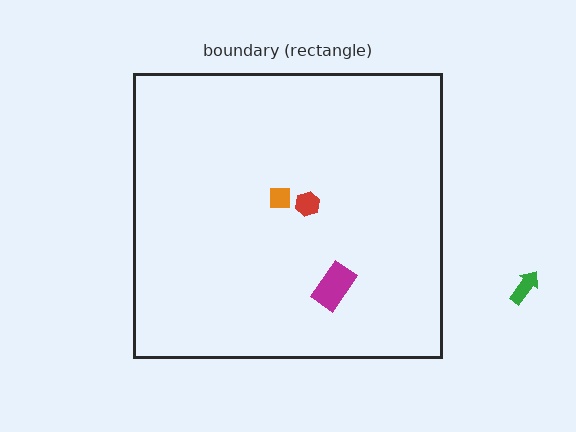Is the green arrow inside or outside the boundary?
Outside.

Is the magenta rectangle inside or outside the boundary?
Inside.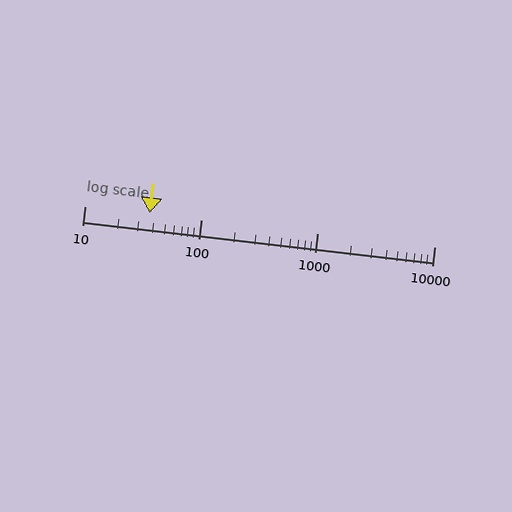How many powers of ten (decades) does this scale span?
The scale spans 3 decades, from 10 to 10000.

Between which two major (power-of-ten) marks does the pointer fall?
The pointer is between 10 and 100.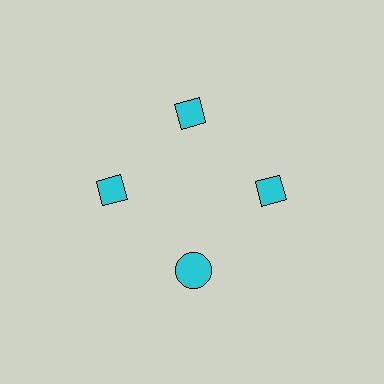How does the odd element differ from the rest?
It has a different shape: circle instead of diamond.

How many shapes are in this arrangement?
There are 4 shapes arranged in a ring pattern.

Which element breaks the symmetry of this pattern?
The cyan circle at roughly the 6 o'clock position breaks the symmetry. All other shapes are cyan diamonds.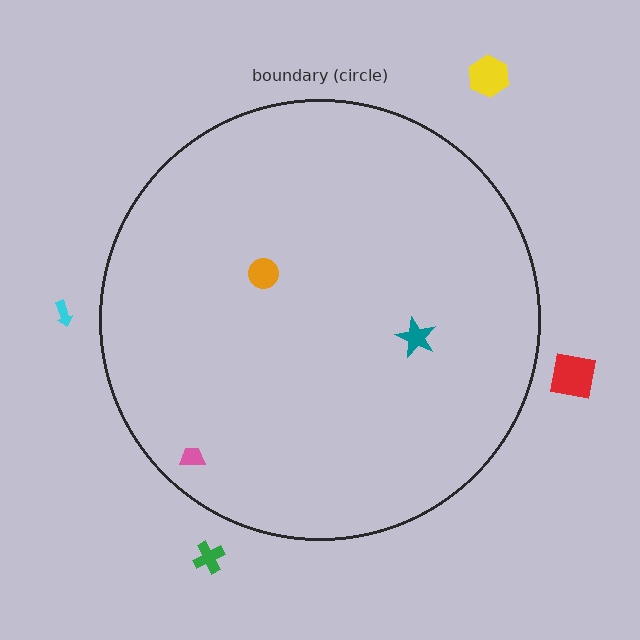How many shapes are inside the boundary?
3 inside, 4 outside.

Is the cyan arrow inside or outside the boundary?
Outside.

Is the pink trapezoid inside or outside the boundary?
Inside.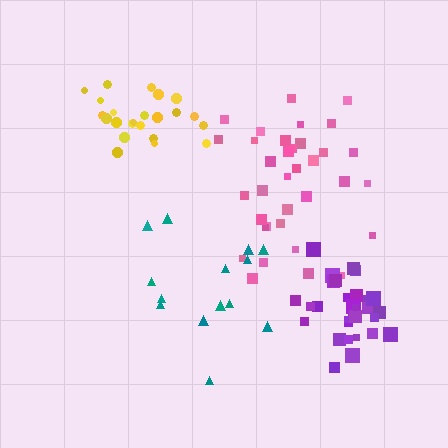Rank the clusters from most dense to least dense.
purple, yellow, pink, teal.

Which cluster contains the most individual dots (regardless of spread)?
Pink (35).